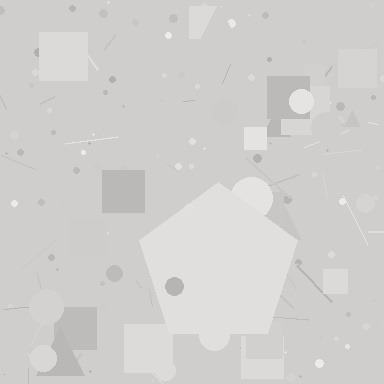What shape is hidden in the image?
A pentagon is hidden in the image.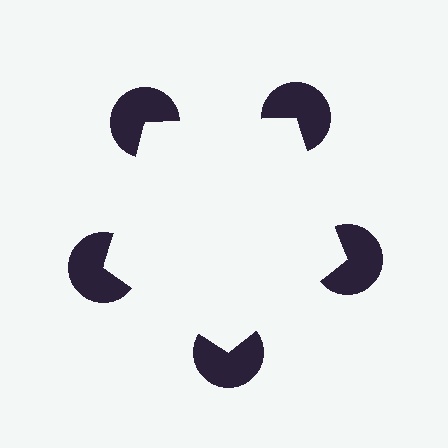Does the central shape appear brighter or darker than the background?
It typically appears slightly brighter than the background, even though no actual brightness change is drawn.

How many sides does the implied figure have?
5 sides.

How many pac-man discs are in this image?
There are 5 — one at each vertex of the illusory pentagon.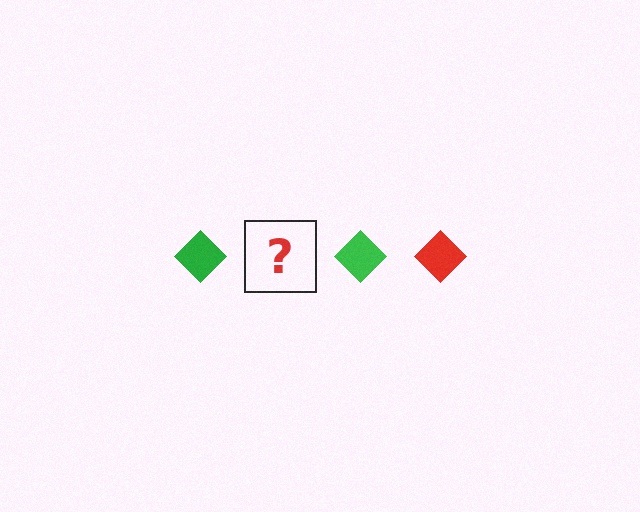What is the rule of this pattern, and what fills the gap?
The rule is that the pattern cycles through green, red diamonds. The gap should be filled with a red diamond.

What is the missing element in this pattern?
The missing element is a red diamond.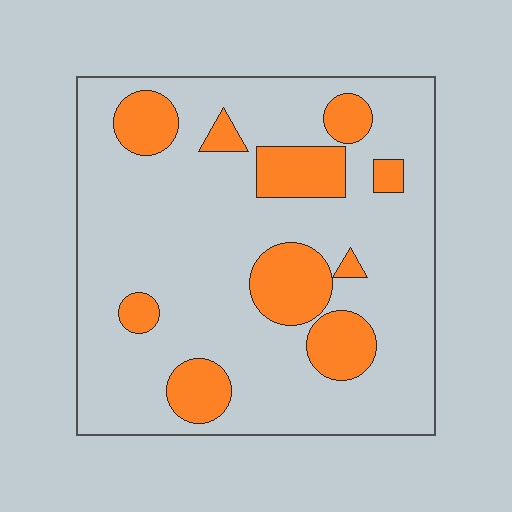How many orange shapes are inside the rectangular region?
10.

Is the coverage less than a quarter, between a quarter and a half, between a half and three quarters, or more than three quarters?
Less than a quarter.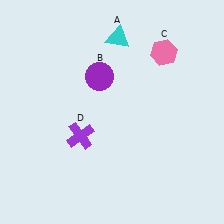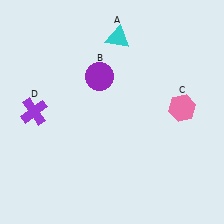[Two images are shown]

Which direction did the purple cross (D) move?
The purple cross (D) moved left.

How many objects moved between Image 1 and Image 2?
2 objects moved between the two images.